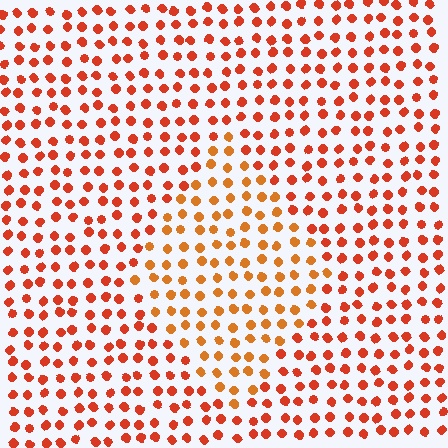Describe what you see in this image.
The image is filled with small red elements in a uniform arrangement. A diamond-shaped region is visible where the elements are tinted to a slightly different hue, forming a subtle color boundary.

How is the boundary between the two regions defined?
The boundary is defined purely by a slight shift in hue (about 21 degrees). Spacing, size, and orientation are identical on both sides.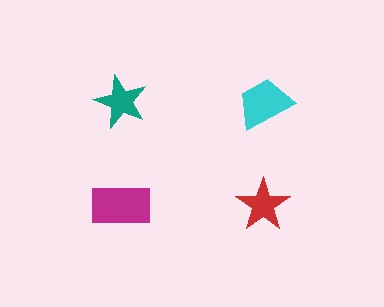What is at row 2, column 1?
A magenta rectangle.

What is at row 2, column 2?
A red star.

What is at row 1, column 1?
A teal star.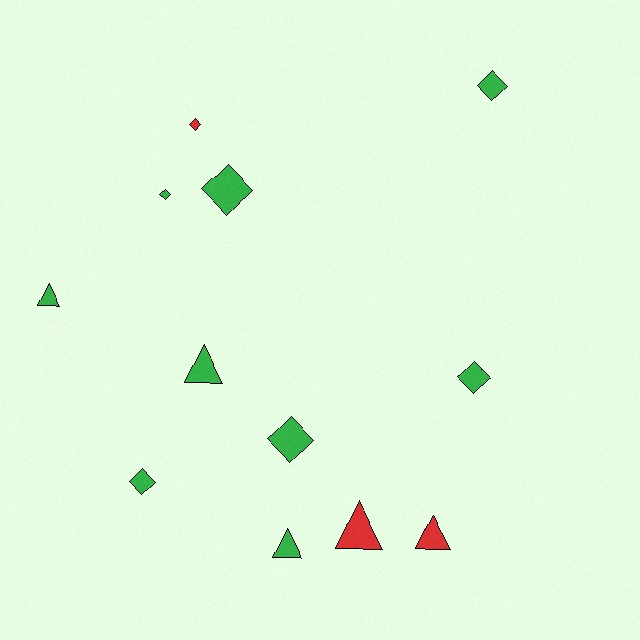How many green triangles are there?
There are 3 green triangles.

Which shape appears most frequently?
Diamond, with 7 objects.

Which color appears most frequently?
Green, with 9 objects.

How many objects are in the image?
There are 12 objects.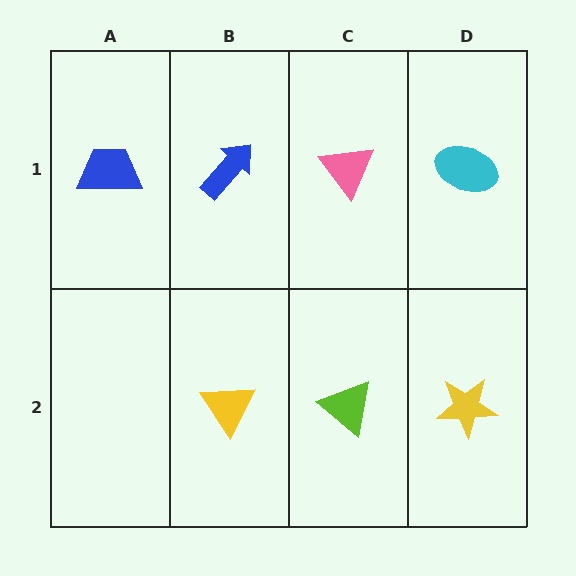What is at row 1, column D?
A cyan ellipse.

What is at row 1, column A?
A blue trapezoid.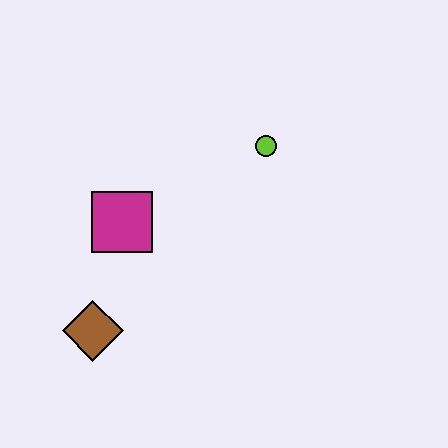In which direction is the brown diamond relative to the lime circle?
The brown diamond is below the lime circle.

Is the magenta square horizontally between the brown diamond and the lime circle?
Yes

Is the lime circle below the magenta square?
No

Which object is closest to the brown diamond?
The magenta square is closest to the brown diamond.